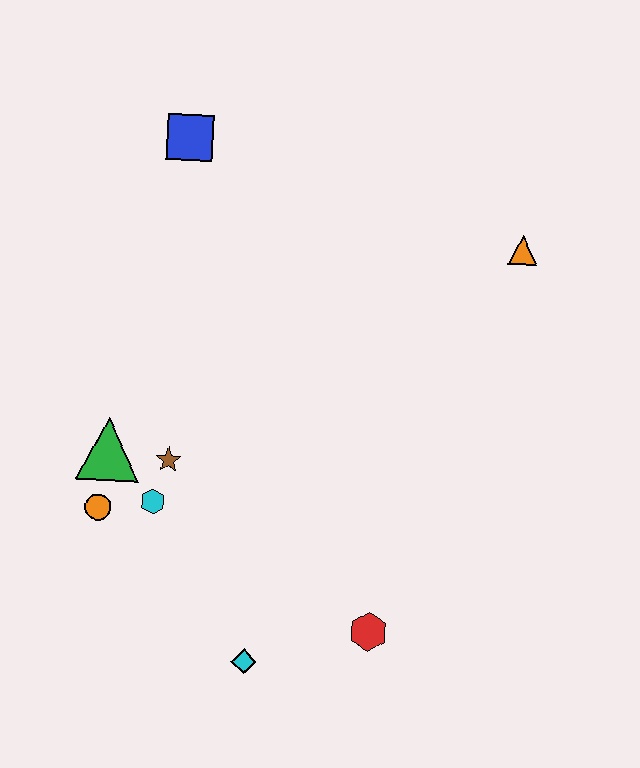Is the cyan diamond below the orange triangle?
Yes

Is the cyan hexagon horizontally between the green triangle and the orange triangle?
Yes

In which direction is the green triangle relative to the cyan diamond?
The green triangle is above the cyan diamond.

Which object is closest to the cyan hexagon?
The brown star is closest to the cyan hexagon.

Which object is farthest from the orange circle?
The orange triangle is farthest from the orange circle.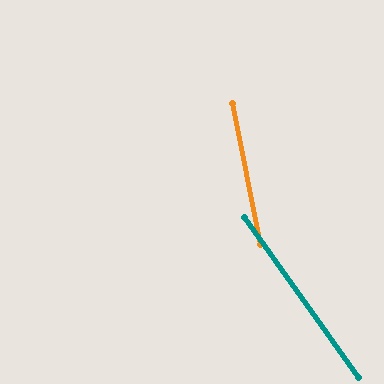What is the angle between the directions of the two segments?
Approximately 24 degrees.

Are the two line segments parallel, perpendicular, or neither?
Neither parallel nor perpendicular — they differ by about 24°.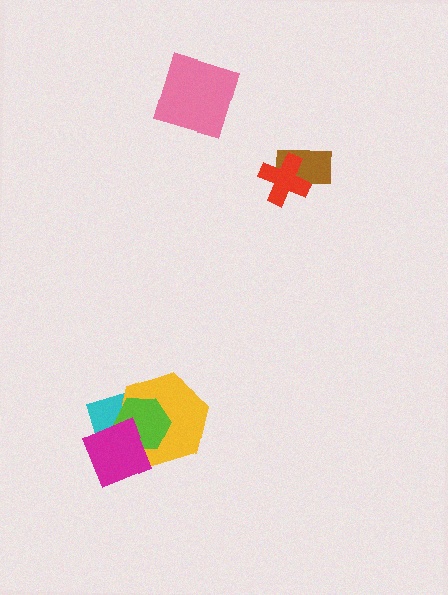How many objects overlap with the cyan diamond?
3 objects overlap with the cyan diamond.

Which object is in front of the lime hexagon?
The magenta square is in front of the lime hexagon.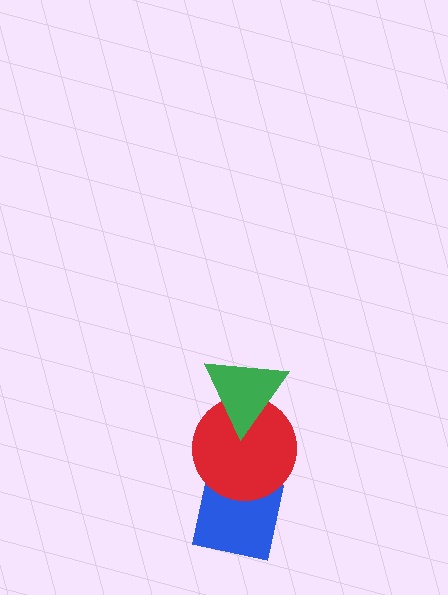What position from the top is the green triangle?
The green triangle is 1st from the top.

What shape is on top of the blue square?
The red circle is on top of the blue square.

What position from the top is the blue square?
The blue square is 3rd from the top.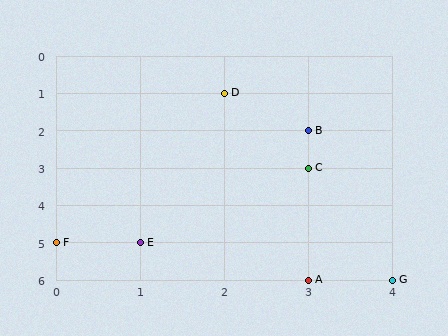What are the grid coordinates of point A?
Point A is at grid coordinates (3, 6).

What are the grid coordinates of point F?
Point F is at grid coordinates (0, 5).